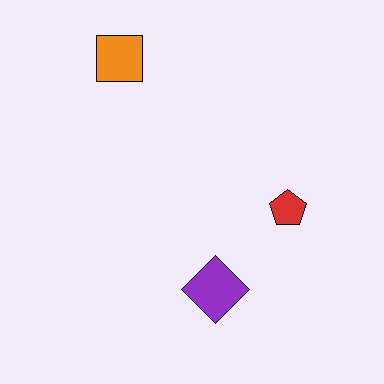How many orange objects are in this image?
There is 1 orange object.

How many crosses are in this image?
There are no crosses.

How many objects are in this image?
There are 3 objects.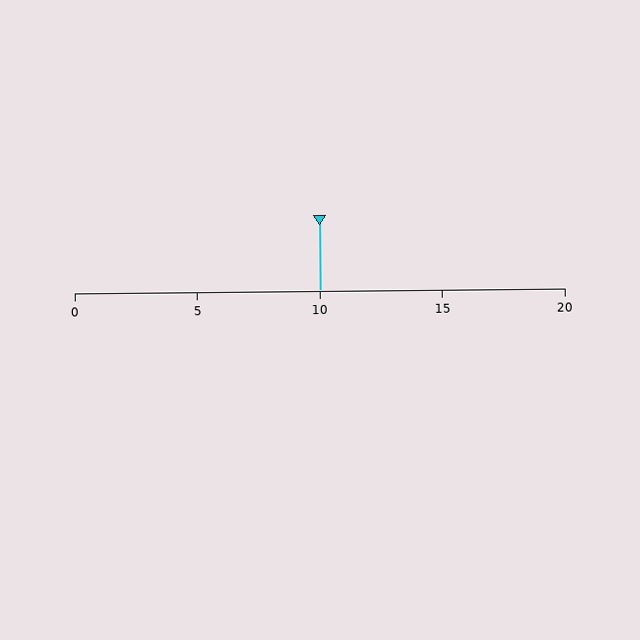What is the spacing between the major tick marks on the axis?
The major ticks are spaced 5 apart.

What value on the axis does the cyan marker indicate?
The marker indicates approximately 10.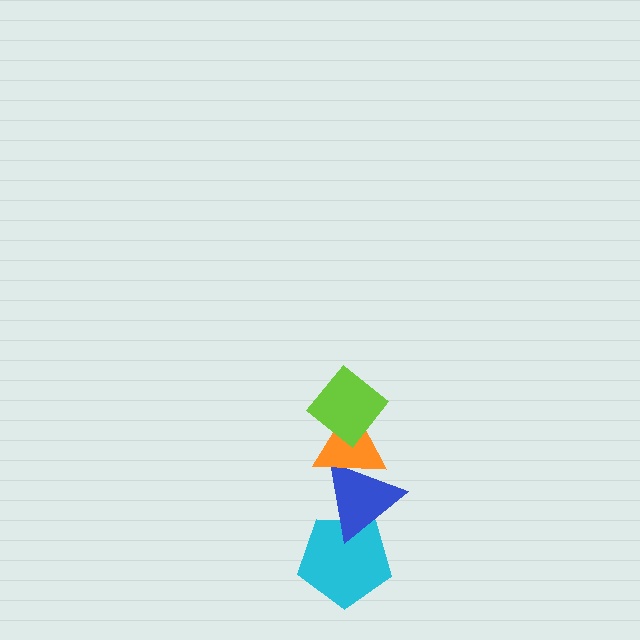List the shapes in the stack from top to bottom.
From top to bottom: the lime diamond, the orange triangle, the blue triangle, the cyan pentagon.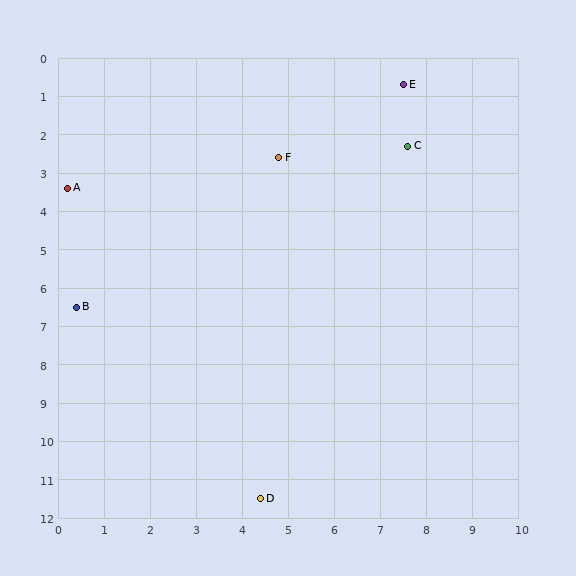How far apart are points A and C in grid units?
Points A and C are about 7.5 grid units apart.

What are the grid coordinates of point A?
Point A is at approximately (0.2, 3.4).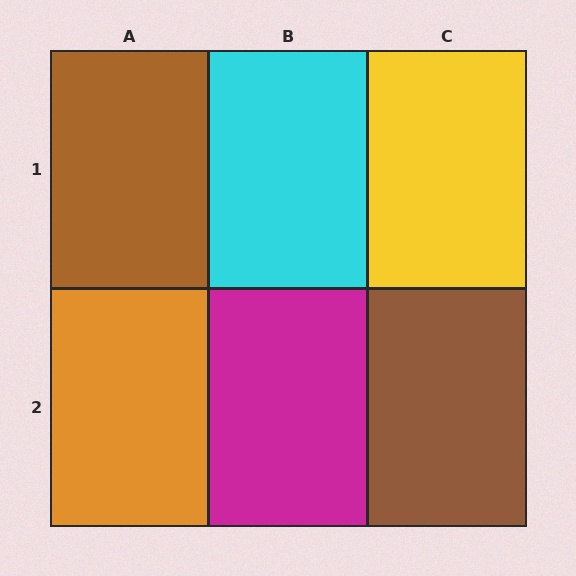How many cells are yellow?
1 cell is yellow.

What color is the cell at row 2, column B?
Magenta.